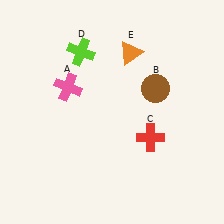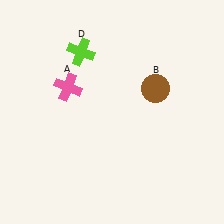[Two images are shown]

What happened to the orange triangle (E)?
The orange triangle (E) was removed in Image 2. It was in the top-right area of Image 1.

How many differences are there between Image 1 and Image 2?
There are 2 differences between the two images.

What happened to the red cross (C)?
The red cross (C) was removed in Image 2. It was in the bottom-right area of Image 1.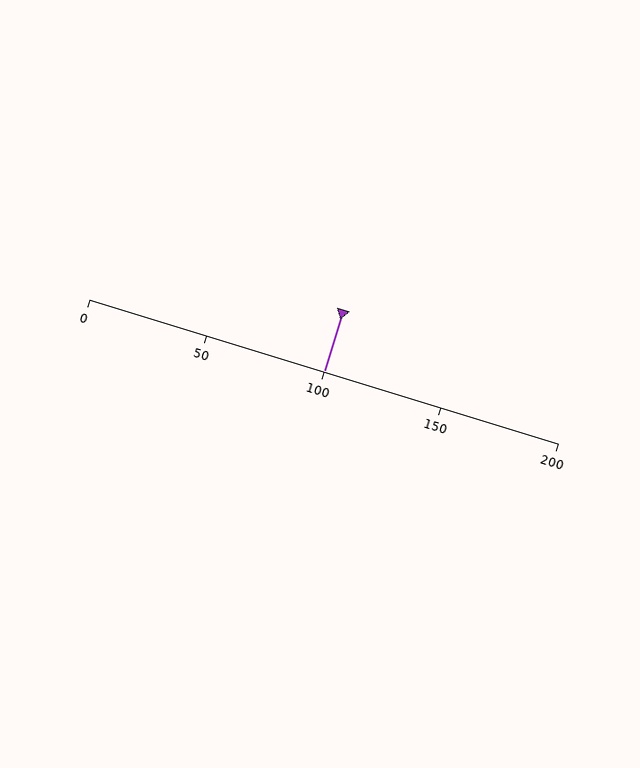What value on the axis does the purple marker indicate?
The marker indicates approximately 100.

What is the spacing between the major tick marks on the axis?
The major ticks are spaced 50 apart.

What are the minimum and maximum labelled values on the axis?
The axis runs from 0 to 200.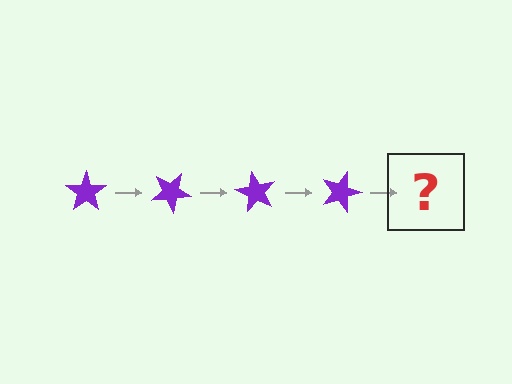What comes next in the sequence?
The next element should be a purple star rotated 120 degrees.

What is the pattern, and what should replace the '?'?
The pattern is that the star rotates 30 degrees each step. The '?' should be a purple star rotated 120 degrees.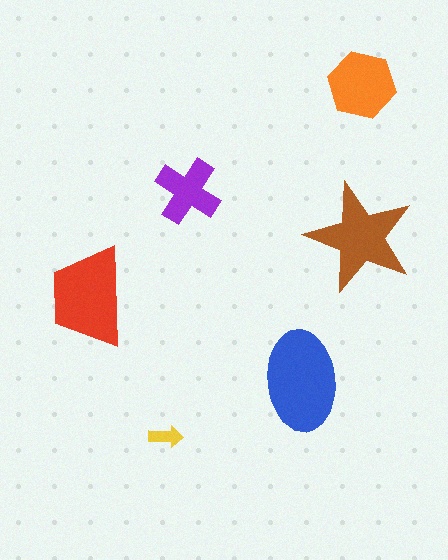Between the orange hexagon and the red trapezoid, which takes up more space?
The red trapezoid.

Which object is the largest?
The blue ellipse.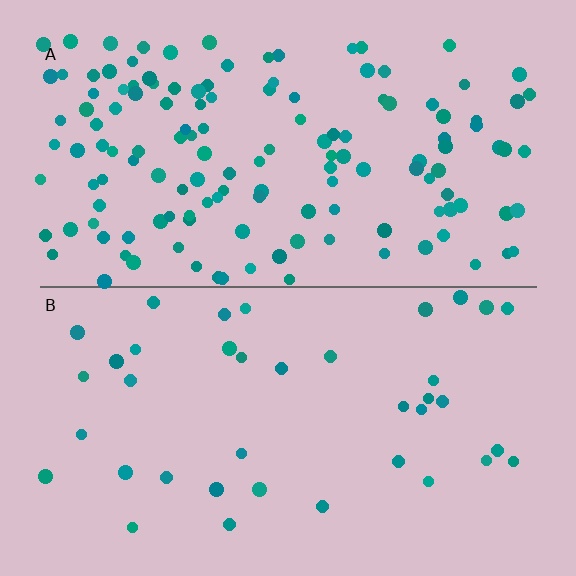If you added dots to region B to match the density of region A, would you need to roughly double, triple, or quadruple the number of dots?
Approximately quadruple.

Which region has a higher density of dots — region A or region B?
A (the top).